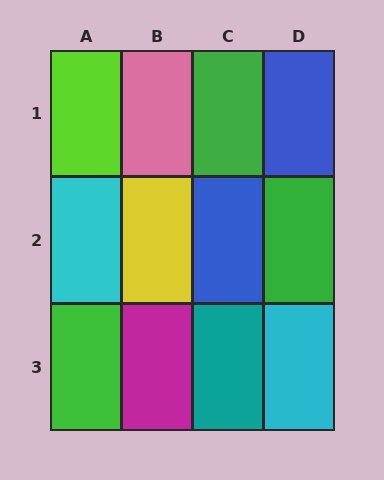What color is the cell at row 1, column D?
Blue.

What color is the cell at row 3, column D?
Cyan.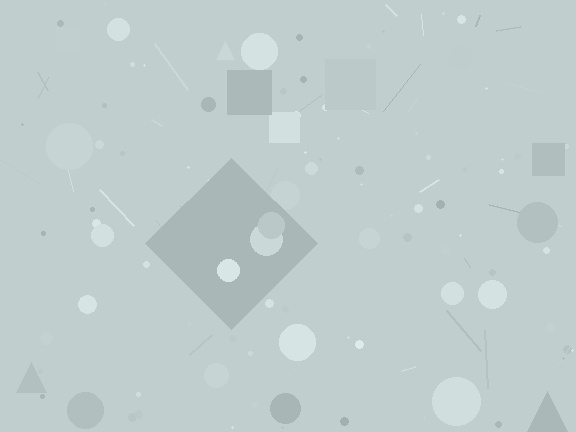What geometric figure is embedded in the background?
A diamond is embedded in the background.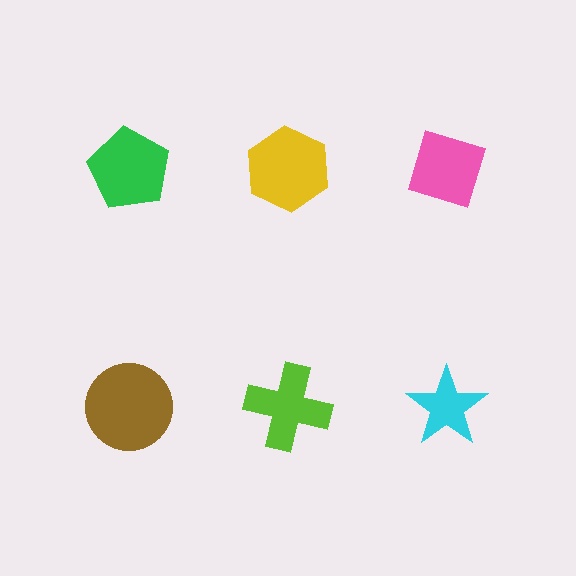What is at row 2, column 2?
A lime cross.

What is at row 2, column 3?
A cyan star.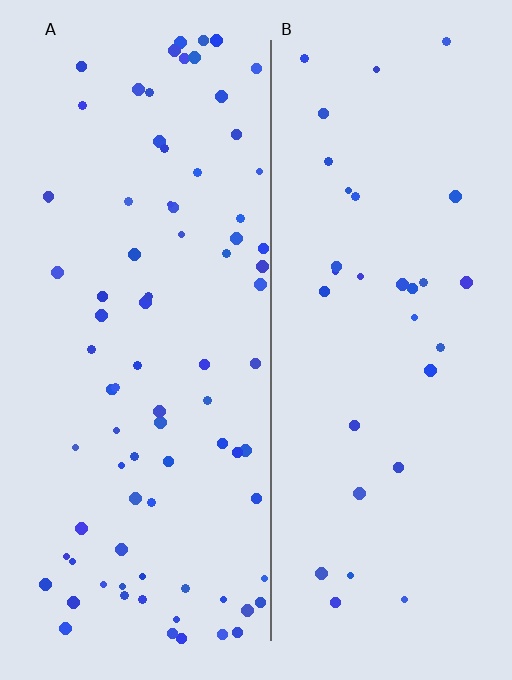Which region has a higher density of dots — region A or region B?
A (the left).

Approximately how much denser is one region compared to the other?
Approximately 2.6× — region A over region B.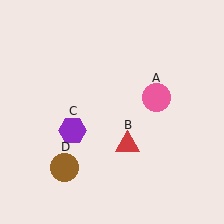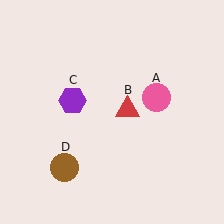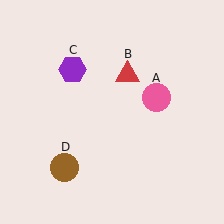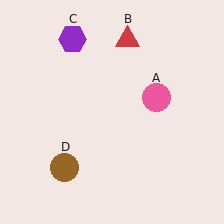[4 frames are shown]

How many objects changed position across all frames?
2 objects changed position: red triangle (object B), purple hexagon (object C).